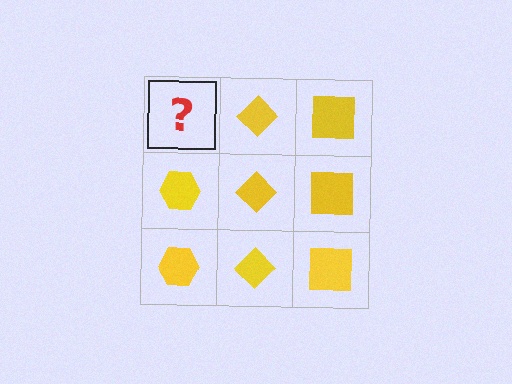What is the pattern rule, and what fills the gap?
The rule is that each column has a consistent shape. The gap should be filled with a yellow hexagon.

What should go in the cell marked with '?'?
The missing cell should contain a yellow hexagon.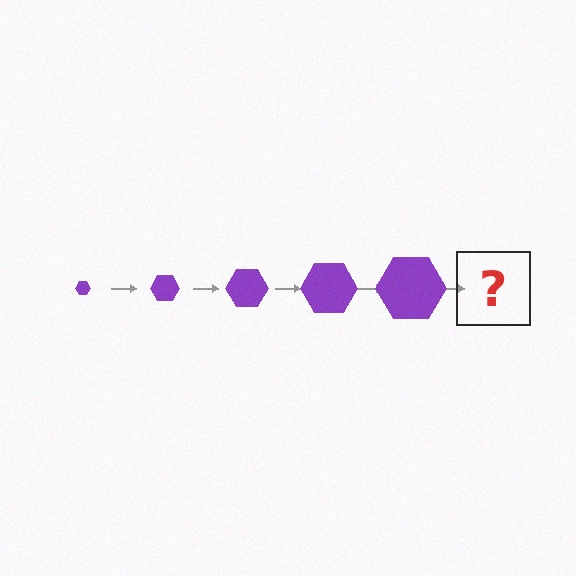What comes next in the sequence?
The next element should be a purple hexagon, larger than the previous one.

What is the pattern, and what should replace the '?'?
The pattern is that the hexagon gets progressively larger each step. The '?' should be a purple hexagon, larger than the previous one.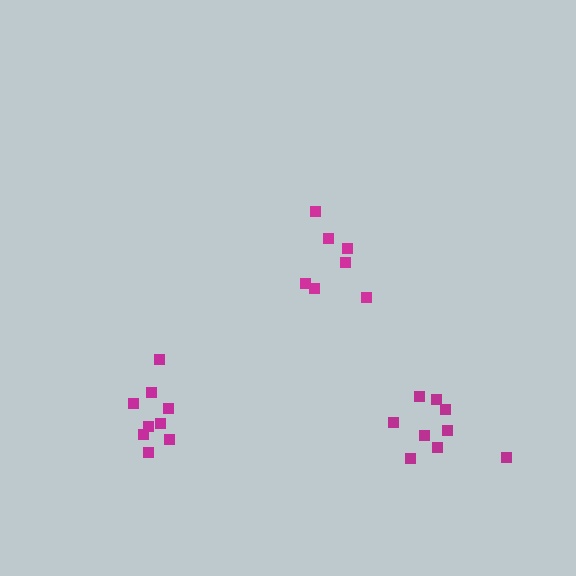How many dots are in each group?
Group 1: 9 dots, Group 2: 9 dots, Group 3: 7 dots (25 total).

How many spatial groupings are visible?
There are 3 spatial groupings.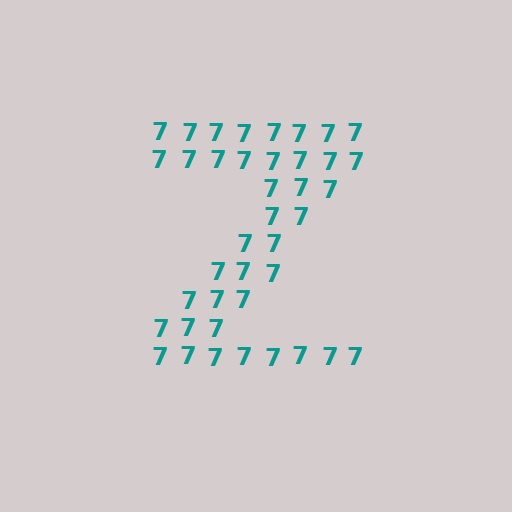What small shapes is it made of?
It is made of small digit 7's.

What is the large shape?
The large shape is the letter Z.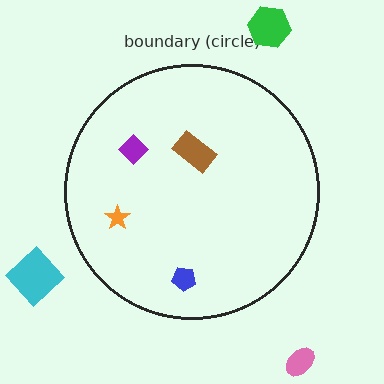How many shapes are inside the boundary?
4 inside, 3 outside.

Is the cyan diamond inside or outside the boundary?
Outside.